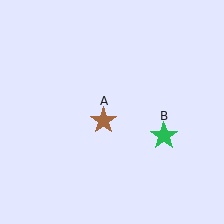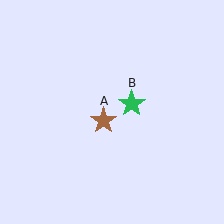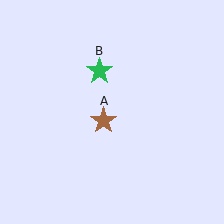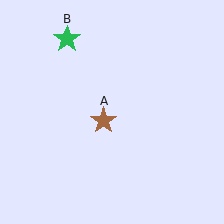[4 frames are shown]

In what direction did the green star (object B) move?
The green star (object B) moved up and to the left.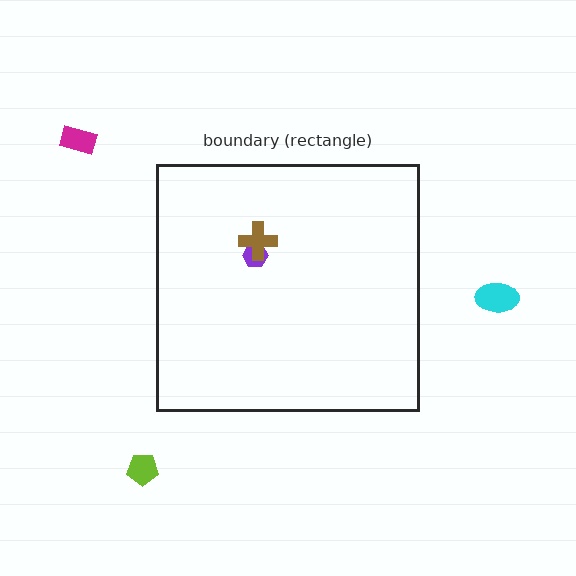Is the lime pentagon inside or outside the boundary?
Outside.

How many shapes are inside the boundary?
2 inside, 3 outside.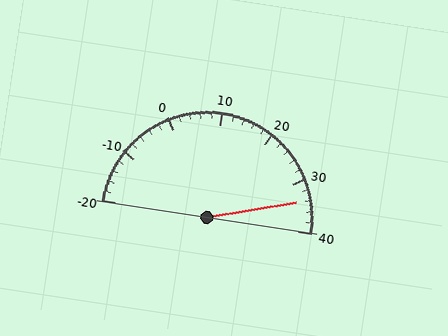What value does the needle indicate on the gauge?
The needle indicates approximately 34.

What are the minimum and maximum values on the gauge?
The gauge ranges from -20 to 40.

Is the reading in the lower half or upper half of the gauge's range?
The reading is in the upper half of the range (-20 to 40).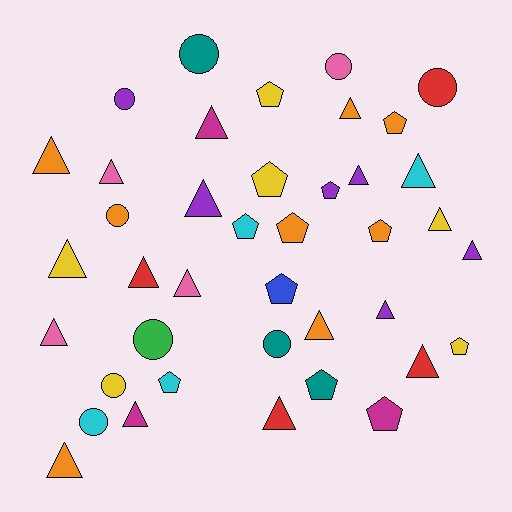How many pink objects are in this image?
There are 4 pink objects.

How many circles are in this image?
There are 9 circles.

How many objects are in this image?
There are 40 objects.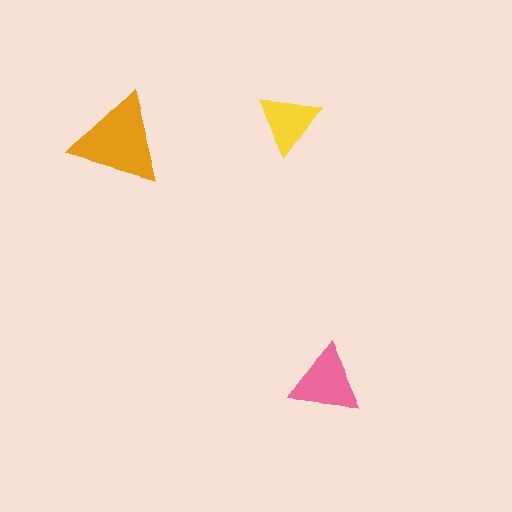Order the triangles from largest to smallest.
the orange one, the pink one, the yellow one.